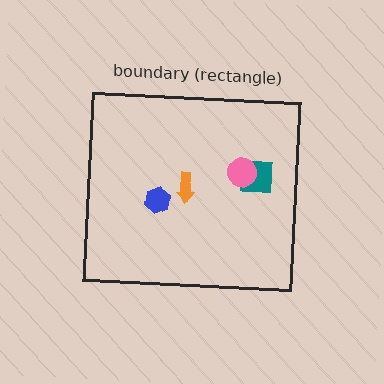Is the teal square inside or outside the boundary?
Inside.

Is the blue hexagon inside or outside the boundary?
Inside.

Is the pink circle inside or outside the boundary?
Inside.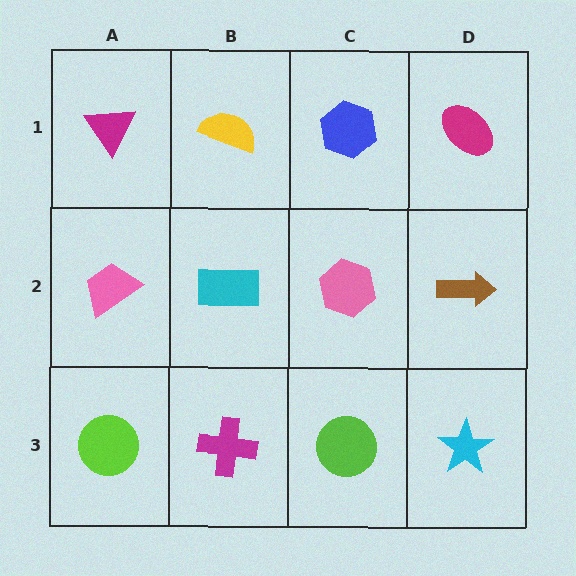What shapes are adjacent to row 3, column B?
A cyan rectangle (row 2, column B), a lime circle (row 3, column A), a lime circle (row 3, column C).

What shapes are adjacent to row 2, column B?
A yellow semicircle (row 1, column B), a magenta cross (row 3, column B), a pink trapezoid (row 2, column A), a pink hexagon (row 2, column C).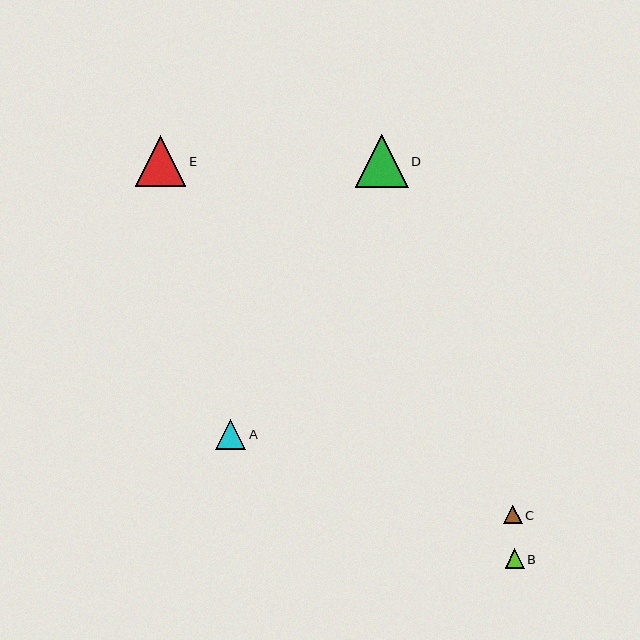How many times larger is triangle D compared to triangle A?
Triangle D is approximately 1.8 times the size of triangle A.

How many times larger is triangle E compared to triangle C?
Triangle E is approximately 2.8 times the size of triangle C.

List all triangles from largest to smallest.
From largest to smallest: D, E, A, B, C.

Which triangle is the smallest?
Triangle C is the smallest with a size of approximately 18 pixels.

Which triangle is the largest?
Triangle D is the largest with a size of approximately 53 pixels.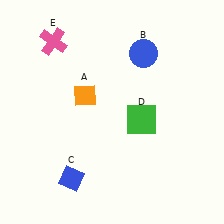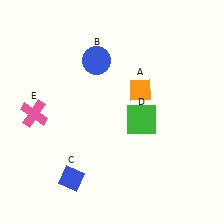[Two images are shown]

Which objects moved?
The objects that moved are: the orange diamond (A), the blue circle (B), the pink cross (E).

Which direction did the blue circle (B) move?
The blue circle (B) moved left.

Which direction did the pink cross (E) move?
The pink cross (E) moved down.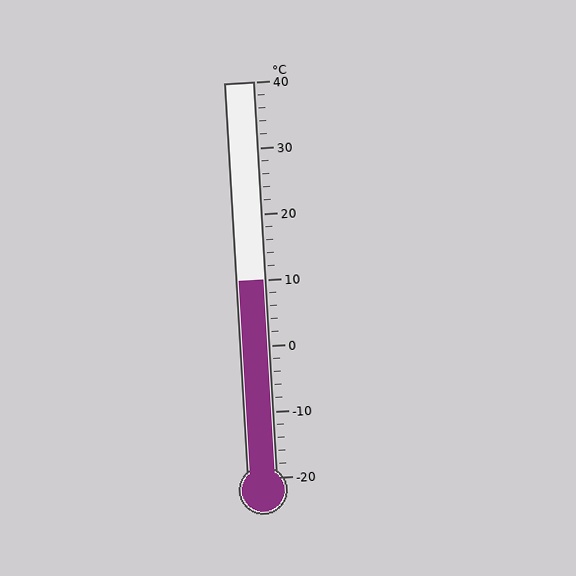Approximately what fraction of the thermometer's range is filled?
The thermometer is filled to approximately 50% of its range.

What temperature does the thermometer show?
The thermometer shows approximately 10°C.